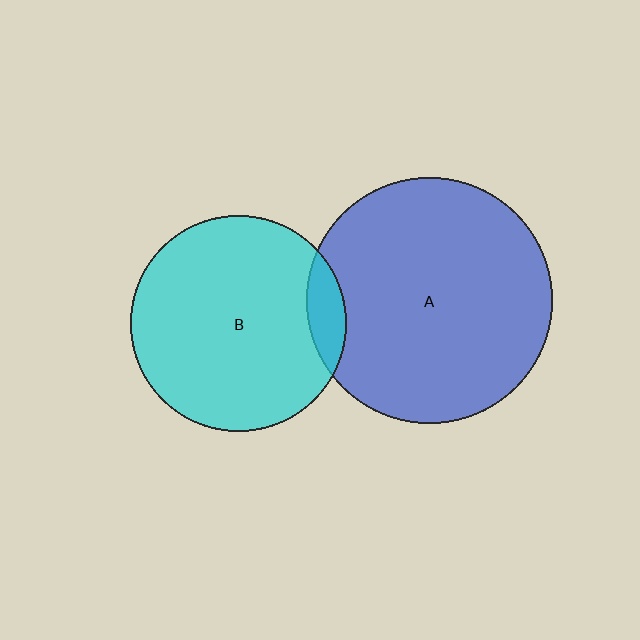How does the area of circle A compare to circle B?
Approximately 1.3 times.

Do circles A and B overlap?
Yes.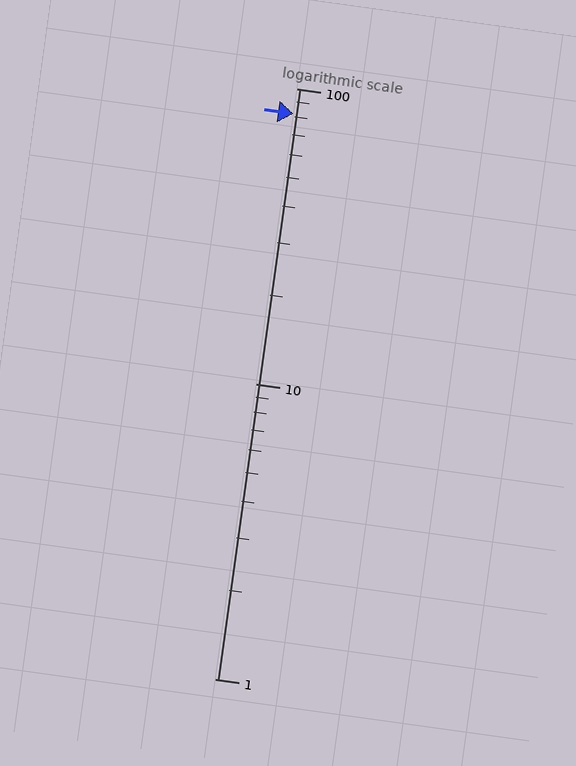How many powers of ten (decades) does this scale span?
The scale spans 2 decades, from 1 to 100.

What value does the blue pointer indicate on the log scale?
The pointer indicates approximately 82.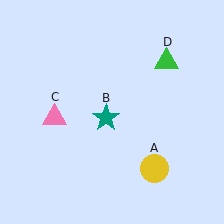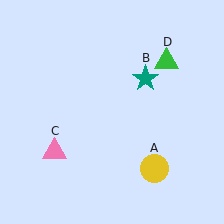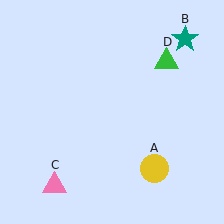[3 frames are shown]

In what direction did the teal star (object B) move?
The teal star (object B) moved up and to the right.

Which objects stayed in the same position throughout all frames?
Yellow circle (object A) and green triangle (object D) remained stationary.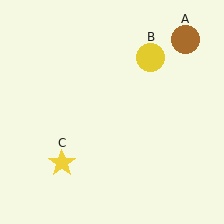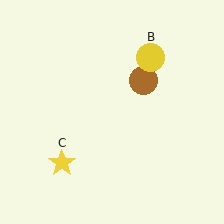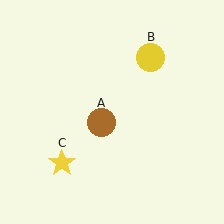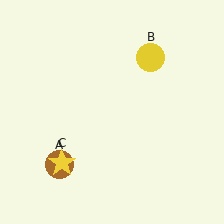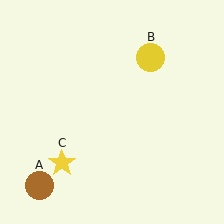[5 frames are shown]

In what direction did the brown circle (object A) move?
The brown circle (object A) moved down and to the left.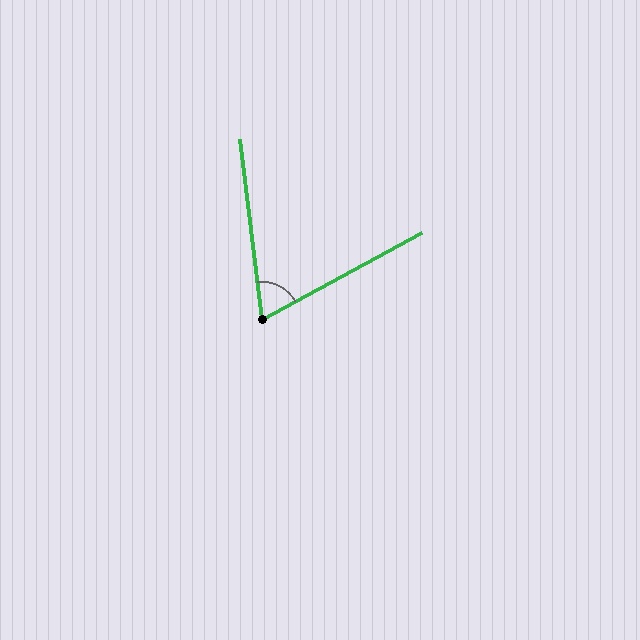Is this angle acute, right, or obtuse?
It is acute.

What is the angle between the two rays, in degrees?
Approximately 68 degrees.